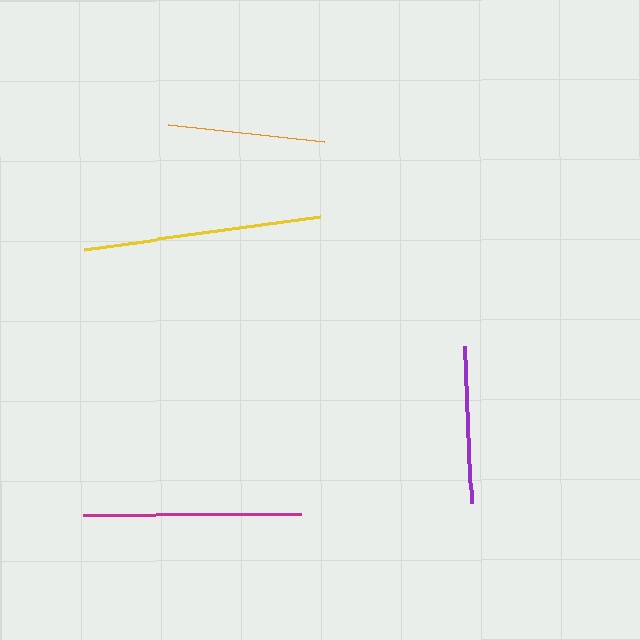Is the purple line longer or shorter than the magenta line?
The magenta line is longer than the purple line.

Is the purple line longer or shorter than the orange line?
The orange line is longer than the purple line.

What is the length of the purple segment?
The purple segment is approximately 157 pixels long.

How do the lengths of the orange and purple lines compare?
The orange and purple lines are approximately the same length.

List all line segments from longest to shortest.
From longest to shortest: yellow, magenta, orange, purple.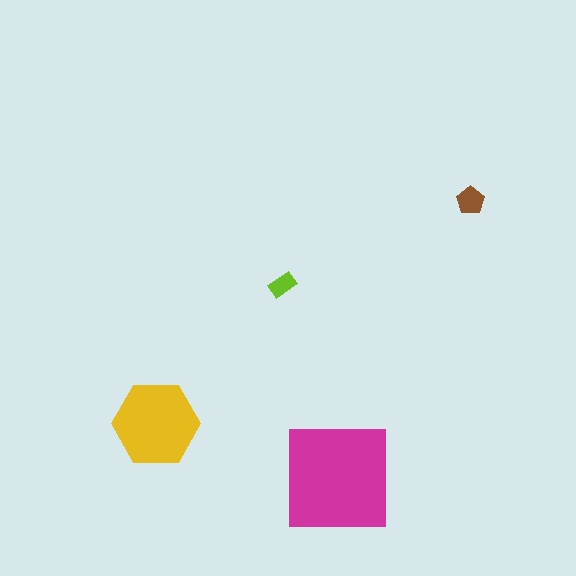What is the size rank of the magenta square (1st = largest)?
1st.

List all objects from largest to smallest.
The magenta square, the yellow hexagon, the brown pentagon, the lime rectangle.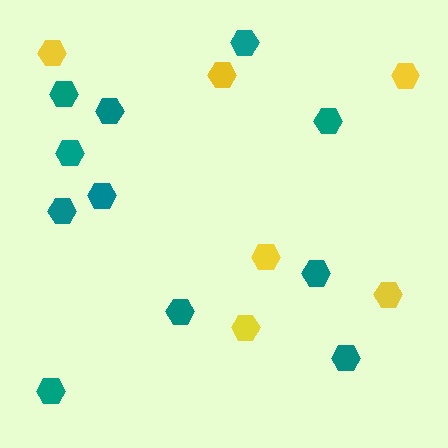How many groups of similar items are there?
There are 2 groups: one group of teal hexagons (11) and one group of yellow hexagons (6).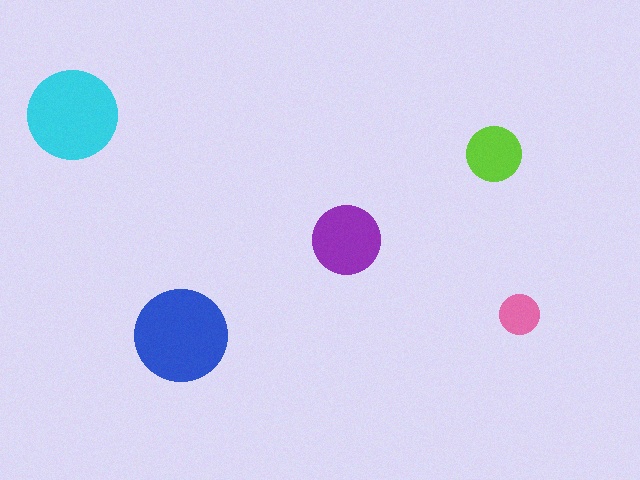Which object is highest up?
The cyan circle is topmost.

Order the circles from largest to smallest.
the blue one, the cyan one, the purple one, the lime one, the pink one.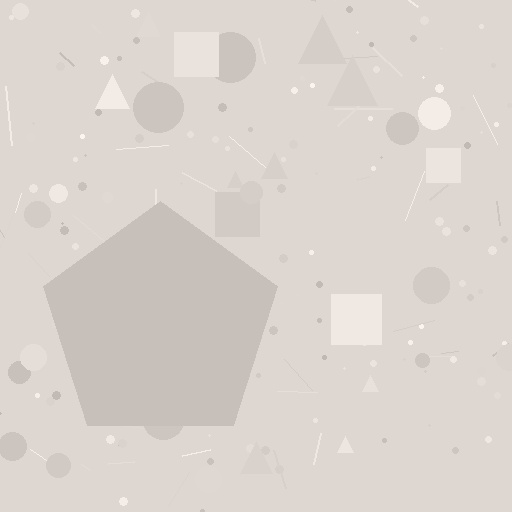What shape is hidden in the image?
A pentagon is hidden in the image.